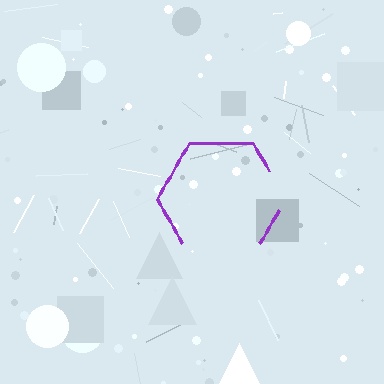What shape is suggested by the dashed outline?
The dashed outline suggests a hexagon.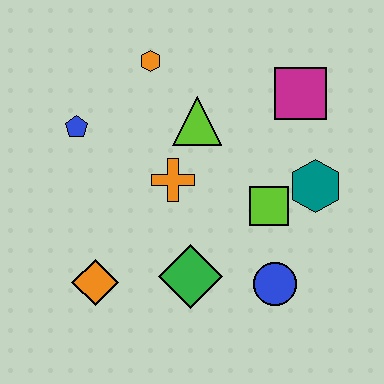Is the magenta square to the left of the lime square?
No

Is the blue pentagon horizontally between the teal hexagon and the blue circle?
No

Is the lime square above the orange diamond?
Yes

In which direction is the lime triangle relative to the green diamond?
The lime triangle is above the green diamond.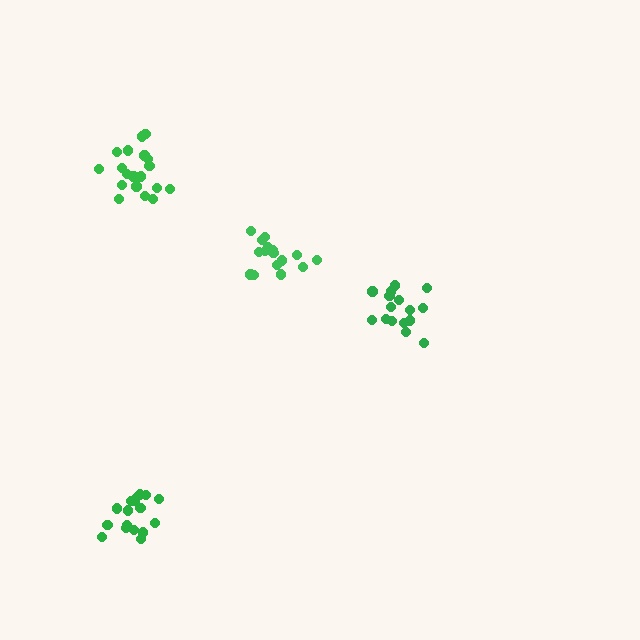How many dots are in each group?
Group 1: 16 dots, Group 2: 18 dots, Group 3: 16 dots, Group 4: 20 dots (70 total).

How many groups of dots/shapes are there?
There are 4 groups.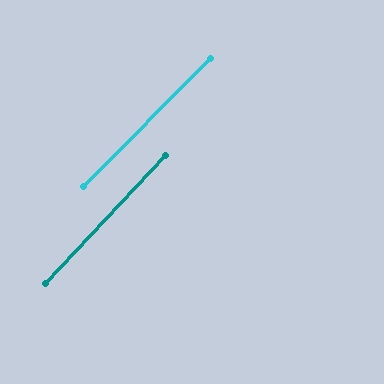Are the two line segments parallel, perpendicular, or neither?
Parallel — their directions differ by only 1.8°.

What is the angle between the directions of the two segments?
Approximately 2 degrees.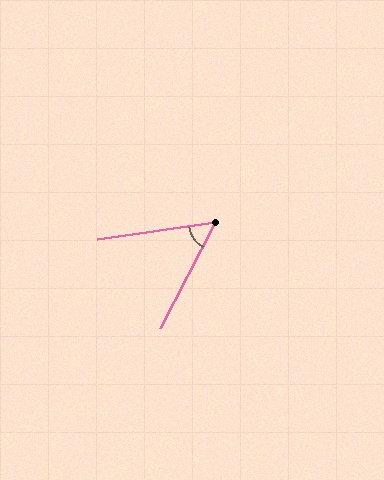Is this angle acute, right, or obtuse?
It is acute.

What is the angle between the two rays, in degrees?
Approximately 54 degrees.